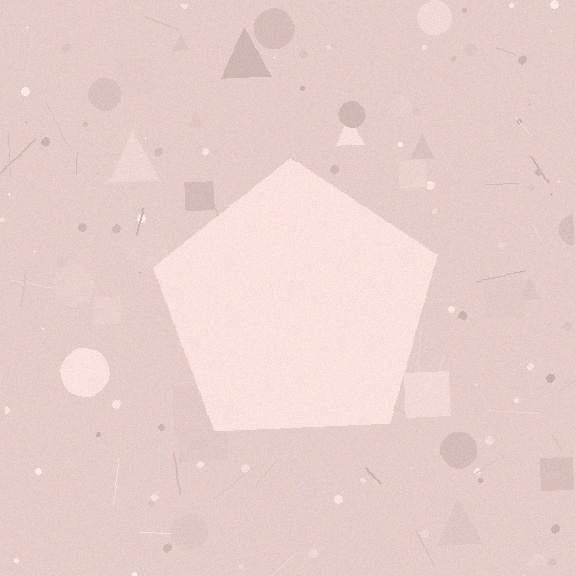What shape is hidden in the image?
A pentagon is hidden in the image.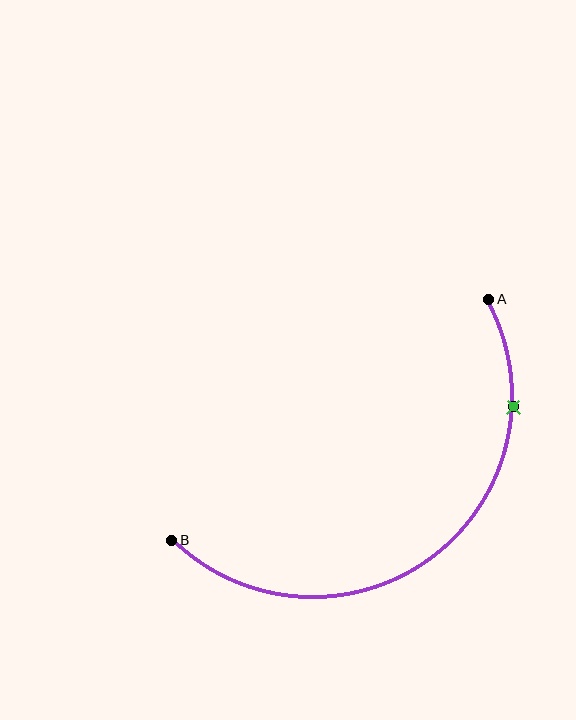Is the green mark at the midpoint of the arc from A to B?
No. The green mark lies on the arc but is closer to endpoint A. The arc midpoint would be at the point on the curve equidistant along the arc from both A and B.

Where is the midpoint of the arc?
The arc midpoint is the point on the curve farthest from the straight line joining A and B. It sits below and to the right of that line.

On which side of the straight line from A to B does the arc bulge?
The arc bulges below and to the right of the straight line connecting A and B.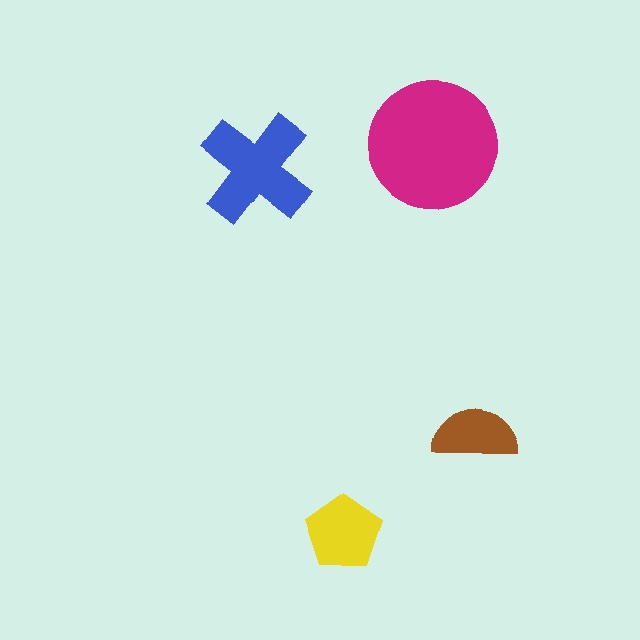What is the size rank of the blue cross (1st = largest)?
2nd.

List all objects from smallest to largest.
The brown semicircle, the yellow pentagon, the blue cross, the magenta circle.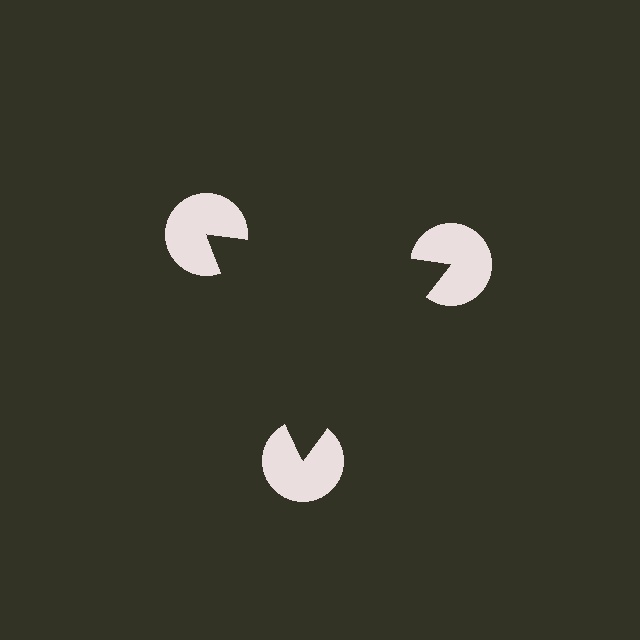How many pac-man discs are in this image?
There are 3 — one at each vertex of the illusory triangle.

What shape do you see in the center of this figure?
An illusory triangle — its edges are inferred from the aligned wedge cuts in the pac-man discs, not physically drawn.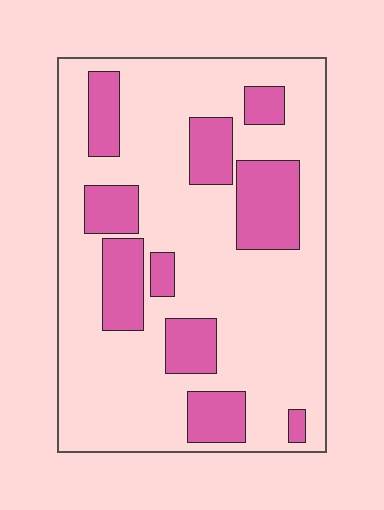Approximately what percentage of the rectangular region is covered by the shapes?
Approximately 25%.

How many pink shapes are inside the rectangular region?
10.